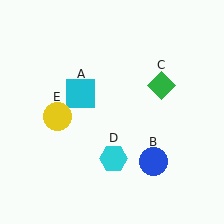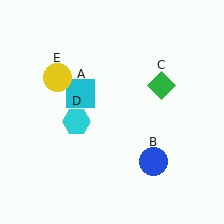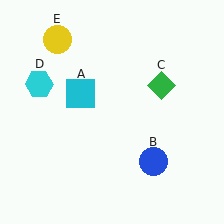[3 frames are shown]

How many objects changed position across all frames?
2 objects changed position: cyan hexagon (object D), yellow circle (object E).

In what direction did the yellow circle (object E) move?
The yellow circle (object E) moved up.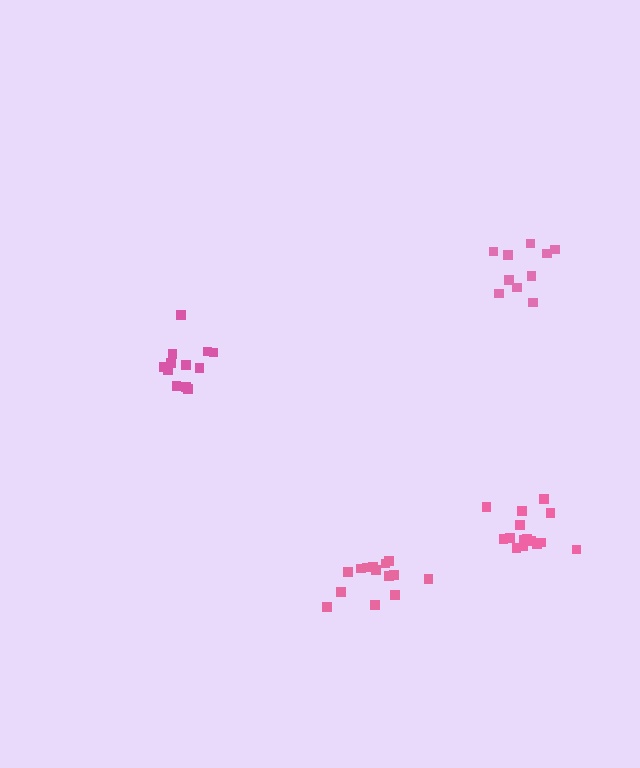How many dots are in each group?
Group 1: 12 dots, Group 2: 15 dots, Group 3: 10 dots, Group 4: 15 dots (52 total).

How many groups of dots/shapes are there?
There are 4 groups.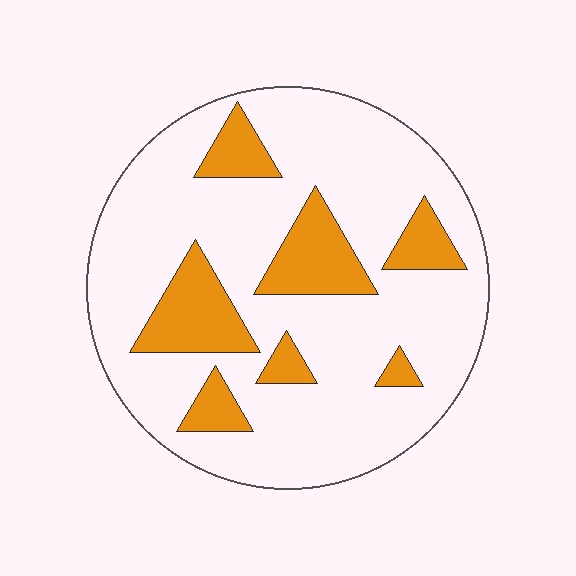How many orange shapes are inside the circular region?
7.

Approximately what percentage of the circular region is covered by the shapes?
Approximately 20%.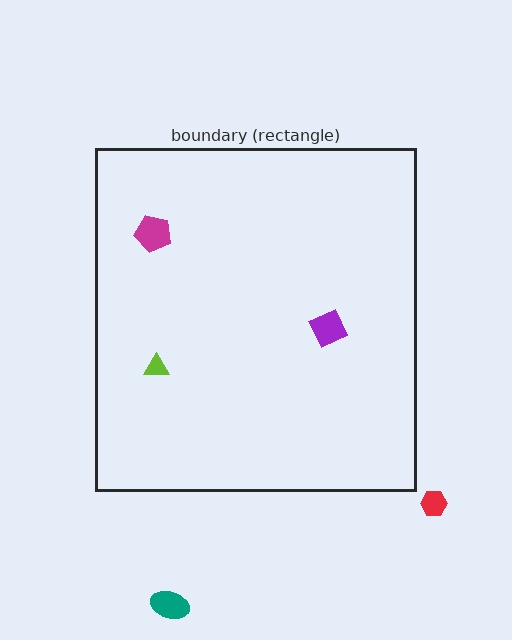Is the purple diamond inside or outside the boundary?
Inside.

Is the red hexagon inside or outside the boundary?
Outside.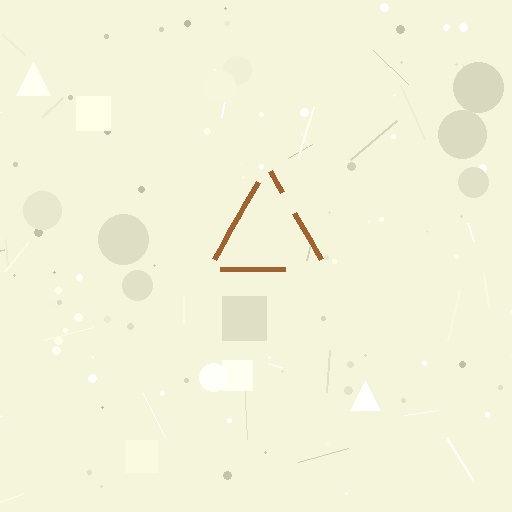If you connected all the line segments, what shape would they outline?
They would outline a triangle.